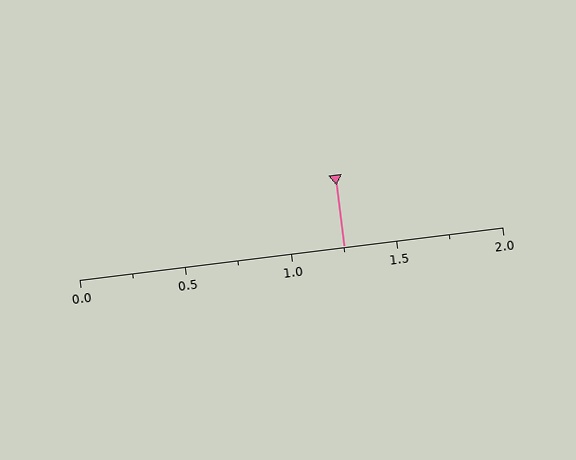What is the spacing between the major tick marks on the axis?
The major ticks are spaced 0.5 apart.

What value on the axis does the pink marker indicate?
The marker indicates approximately 1.25.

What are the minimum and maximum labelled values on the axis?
The axis runs from 0.0 to 2.0.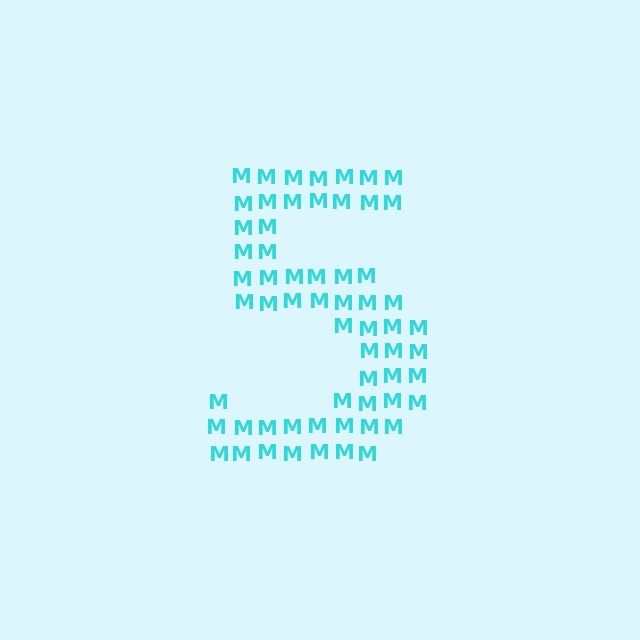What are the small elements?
The small elements are letter M's.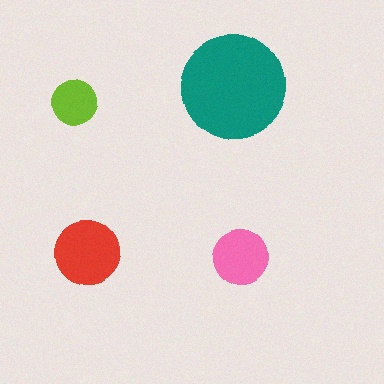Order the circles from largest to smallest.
the teal one, the red one, the pink one, the lime one.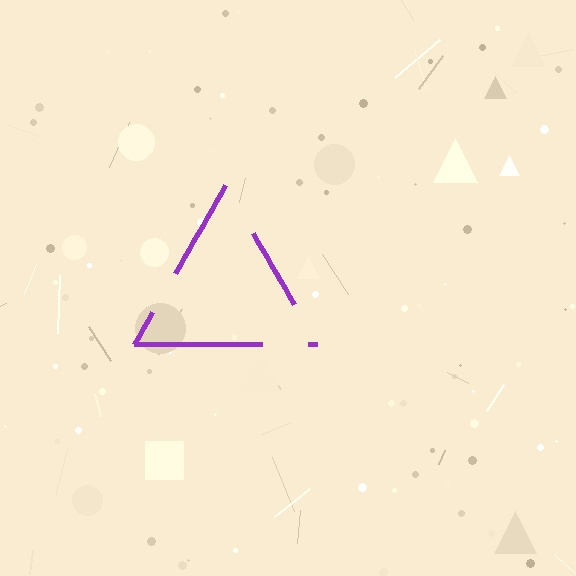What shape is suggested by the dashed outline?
The dashed outline suggests a triangle.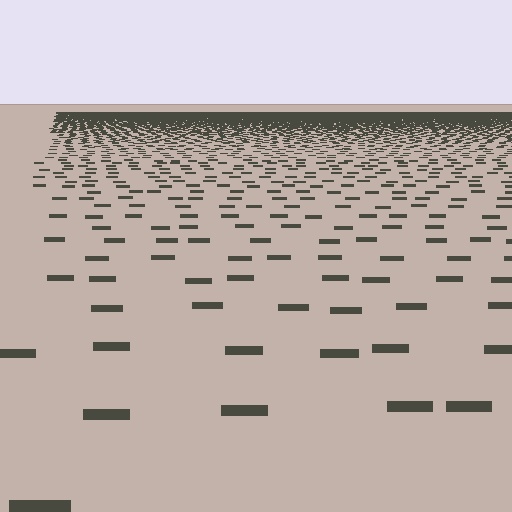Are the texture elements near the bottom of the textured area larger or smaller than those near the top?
Larger. Near the bottom, elements are closer to the viewer and appear at a bigger on-screen size.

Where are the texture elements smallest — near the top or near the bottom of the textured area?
Near the top.